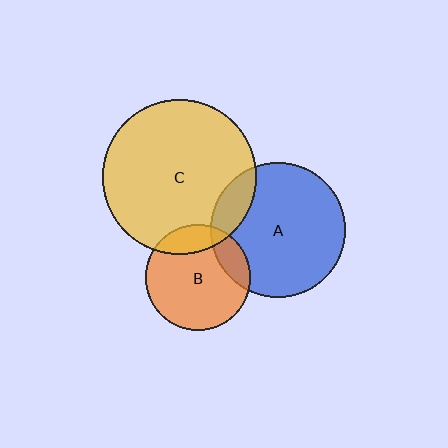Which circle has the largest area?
Circle C (yellow).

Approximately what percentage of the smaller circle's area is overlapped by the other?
Approximately 15%.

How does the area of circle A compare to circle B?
Approximately 1.6 times.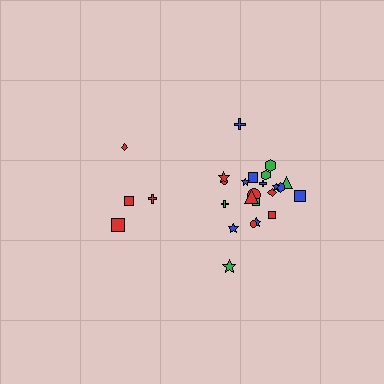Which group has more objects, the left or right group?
The right group.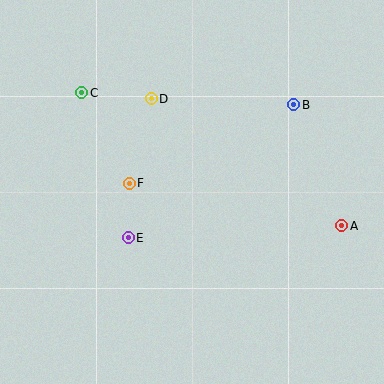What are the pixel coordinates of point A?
Point A is at (342, 226).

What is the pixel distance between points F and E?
The distance between F and E is 55 pixels.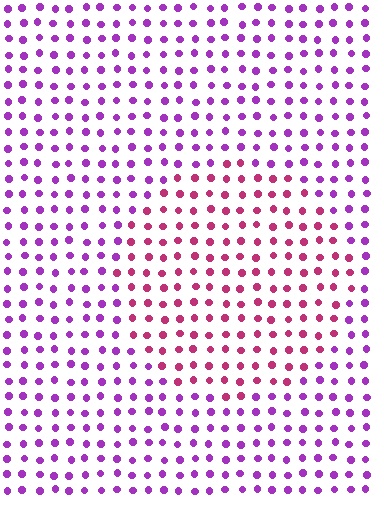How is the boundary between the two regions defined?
The boundary is defined purely by a slight shift in hue (about 43 degrees). Spacing, size, and orientation are identical on both sides.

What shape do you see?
I see a circle.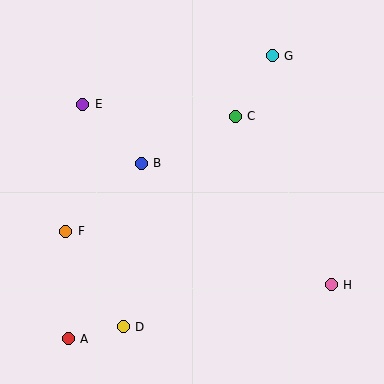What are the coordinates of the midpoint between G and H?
The midpoint between G and H is at (302, 170).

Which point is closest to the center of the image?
Point B at (141, 163) is closest to the center.